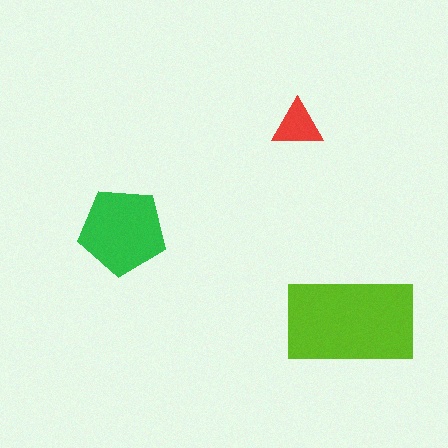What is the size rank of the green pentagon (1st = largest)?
2nd.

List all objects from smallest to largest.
The red triangle, the green pentagon, the lime rectangle.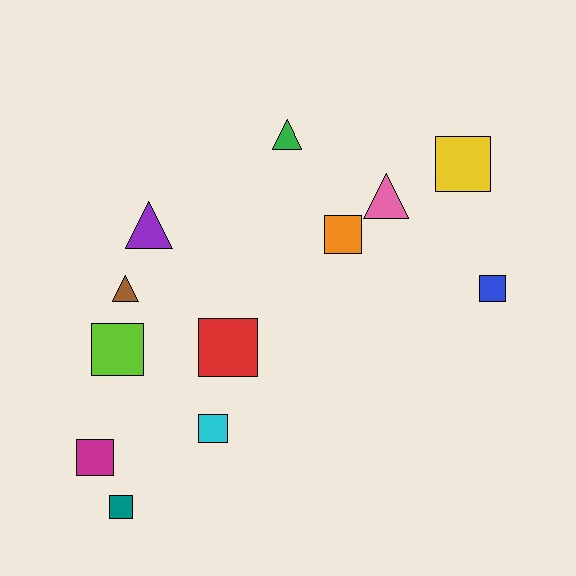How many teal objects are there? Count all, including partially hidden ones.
There is 1 teal object.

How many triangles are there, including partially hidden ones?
There are 4 triangles.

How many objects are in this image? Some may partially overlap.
There are 12 objects.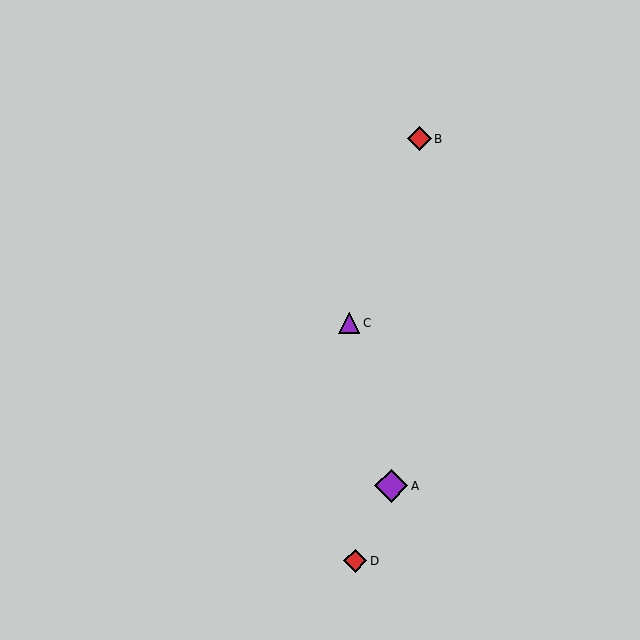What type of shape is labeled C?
Shape C is a purple triangle.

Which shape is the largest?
The purple diamond (labeled A) is the largest.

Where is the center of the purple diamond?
The center of the purple diamond is at (391, 486).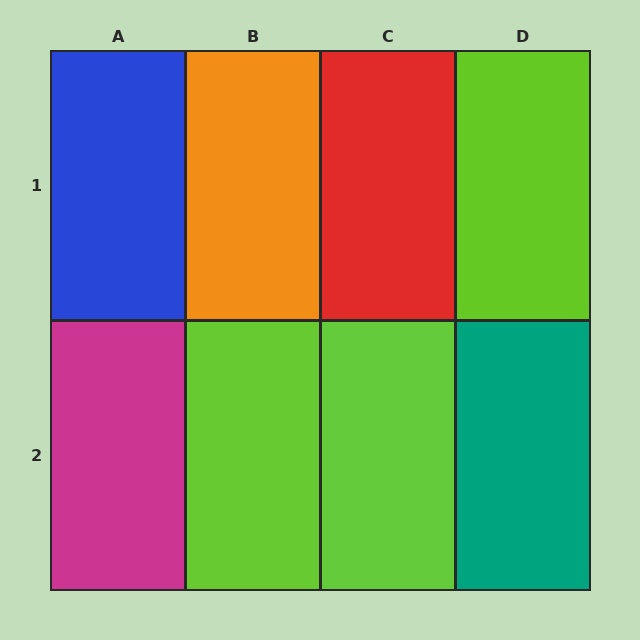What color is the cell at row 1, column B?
Orange.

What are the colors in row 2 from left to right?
Magenta, lime, lime, teal.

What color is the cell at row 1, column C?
Red.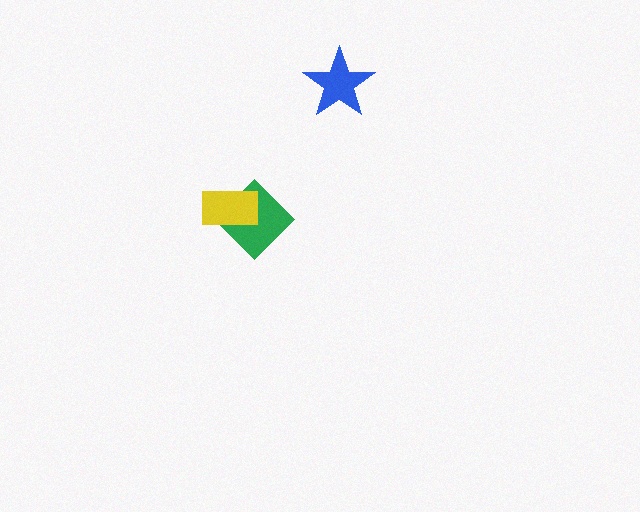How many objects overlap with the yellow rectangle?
1 object overlaps with the yellow rectangle.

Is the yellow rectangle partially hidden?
No, no other shape covers it.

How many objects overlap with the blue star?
0 objects overlap with the blue star.